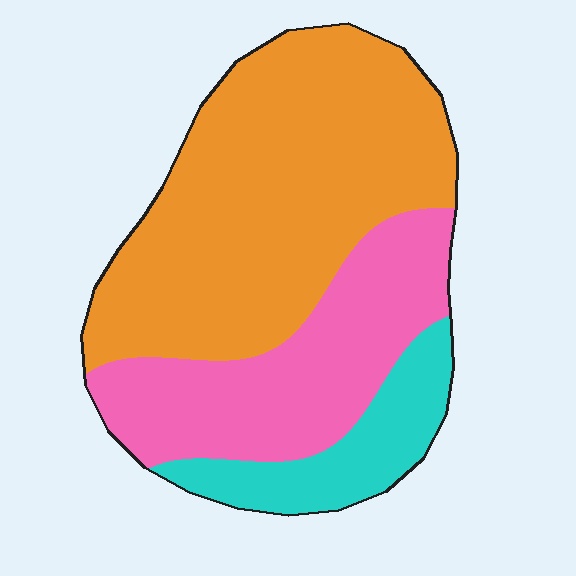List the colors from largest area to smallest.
From largest to smallest: orange, pink, cyan.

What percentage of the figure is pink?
Pink covers around 30% of the figure.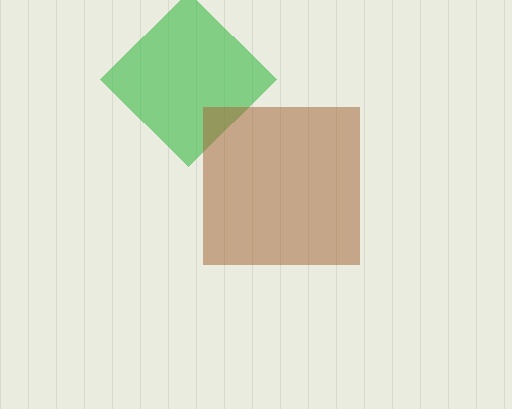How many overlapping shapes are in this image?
There are 2 overlapping shapes in the image.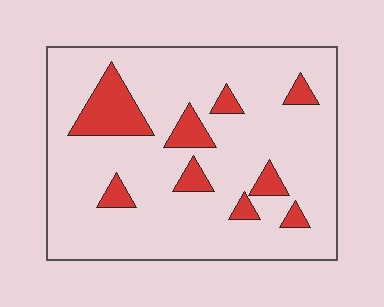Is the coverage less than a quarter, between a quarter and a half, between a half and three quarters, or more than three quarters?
Less than a quarter.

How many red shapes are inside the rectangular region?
9.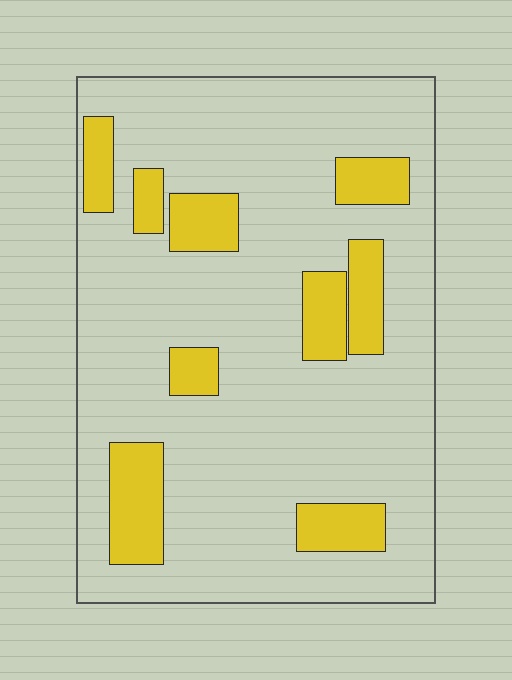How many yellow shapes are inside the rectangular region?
9.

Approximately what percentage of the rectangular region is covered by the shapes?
Approximately 20%.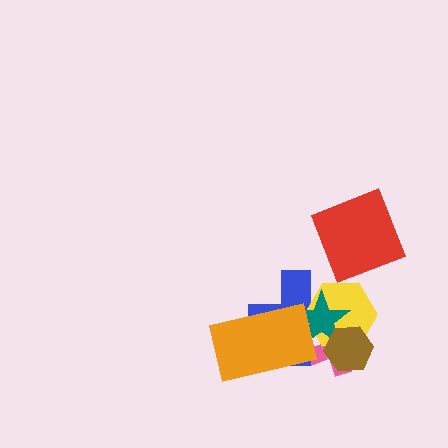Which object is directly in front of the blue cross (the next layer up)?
The yellow hexagon is directly in front of the blue cross.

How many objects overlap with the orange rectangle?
2 objects overlap with the orange rectangle.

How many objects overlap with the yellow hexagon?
4 objects overlap with the yellow hexagon.